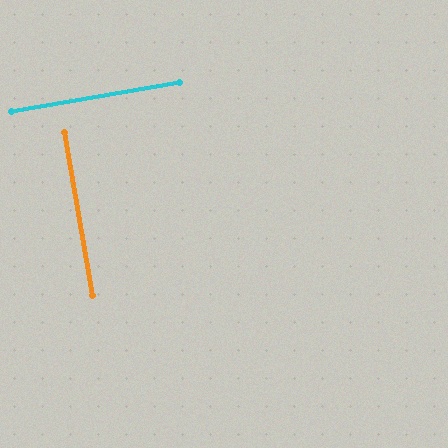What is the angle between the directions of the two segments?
Approximately 90 degrees.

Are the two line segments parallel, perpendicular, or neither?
Perpendicular — they meet at approximately 90°.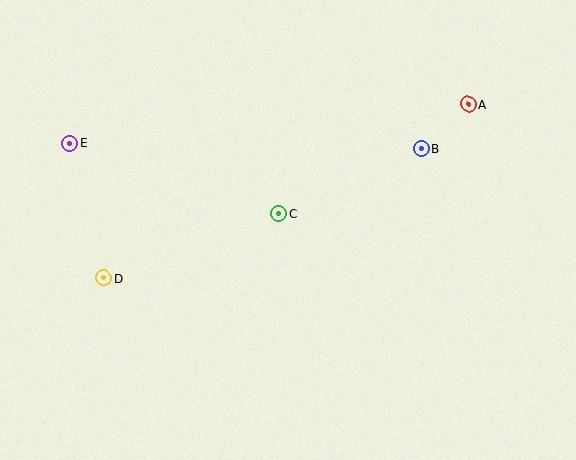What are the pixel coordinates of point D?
Point D is at (104, 278).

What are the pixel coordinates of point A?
Point A is at (468, 104).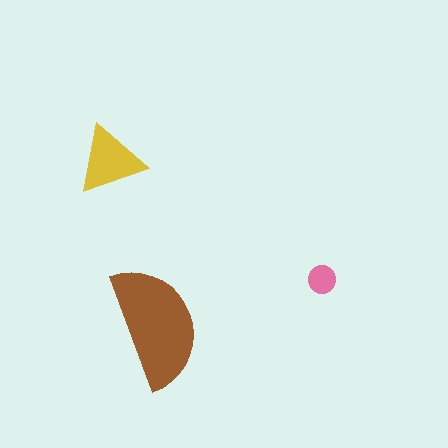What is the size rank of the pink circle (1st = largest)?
3rd.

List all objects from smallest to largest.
The pink circle, the yellow triangle, the brown semicircle.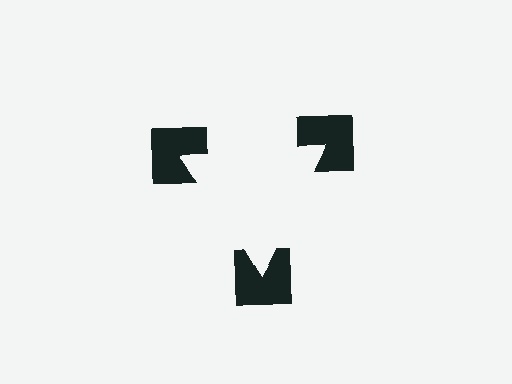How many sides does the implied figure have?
3 sides.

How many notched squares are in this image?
There are 3 — one at each vertex of the illusory triangle.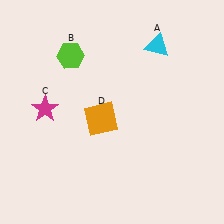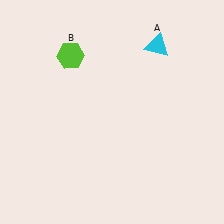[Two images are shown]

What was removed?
The orange square (D), the magenta star (C) were removed in Image 2.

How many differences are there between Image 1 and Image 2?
There are 2 differences between the two images.